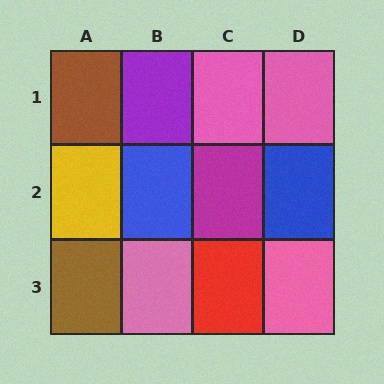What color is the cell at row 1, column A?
Brown.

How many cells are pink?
4 cells are pink.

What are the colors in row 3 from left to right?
Brown, pink, red, pink.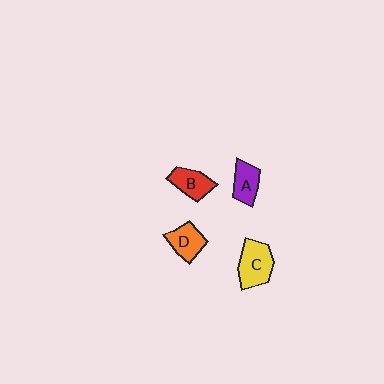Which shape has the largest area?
Shape C (yellow).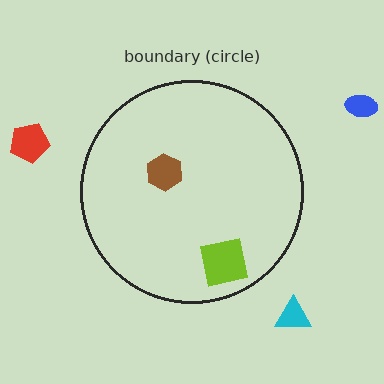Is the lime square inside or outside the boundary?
Inside.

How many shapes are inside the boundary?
2 inside, 3 outside.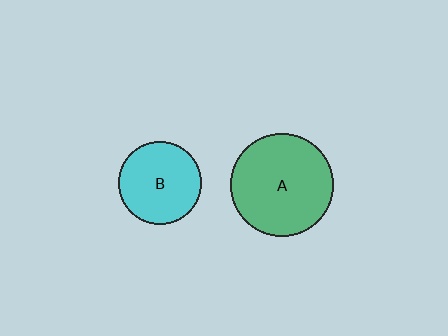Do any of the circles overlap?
No, none of the circles overlap.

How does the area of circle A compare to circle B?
Approximately 1.5 times.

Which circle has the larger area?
Circle A (green).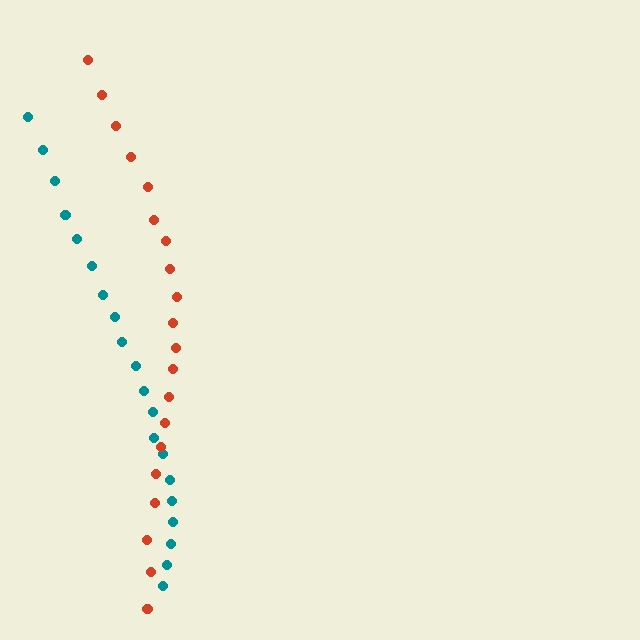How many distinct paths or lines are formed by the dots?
There are 2 distinct paths.